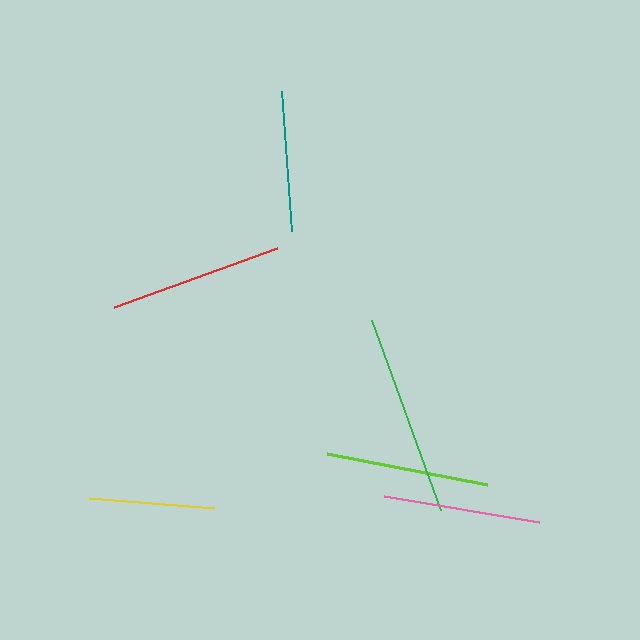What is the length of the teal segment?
The teal segment is approximately 141 pixels long.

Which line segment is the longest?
The green line is the longest at approximately 202 pixels.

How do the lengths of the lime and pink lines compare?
The lime and pink lines are approximately the same length.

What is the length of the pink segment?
The pink segment is approximately 157 pixels long.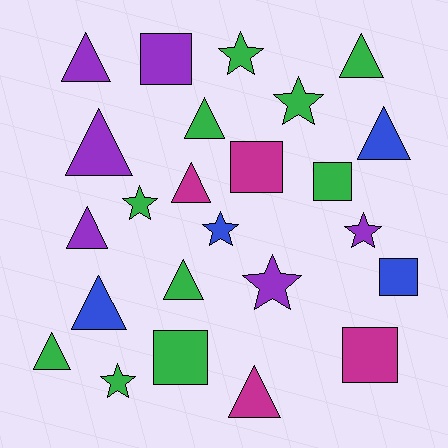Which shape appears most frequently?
Triangle, with 11 objects.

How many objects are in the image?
There are 24 objects.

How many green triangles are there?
There are 4 green triangles.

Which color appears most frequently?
Green, with 10 objects.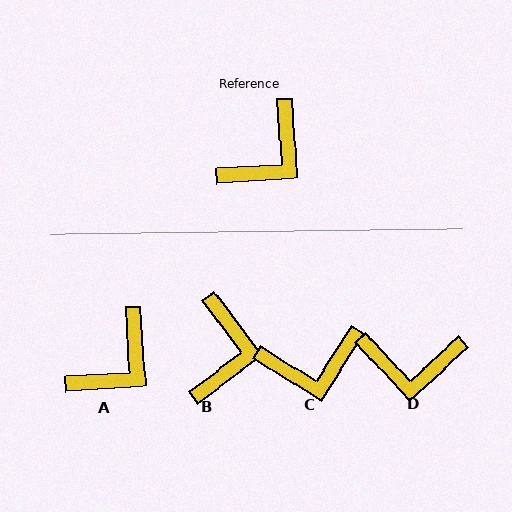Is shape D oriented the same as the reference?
No, it is off by about 52 degrees.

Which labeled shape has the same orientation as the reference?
A.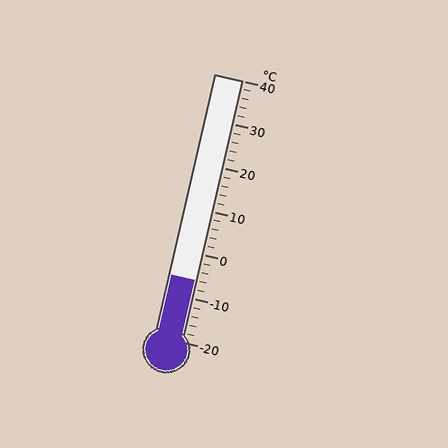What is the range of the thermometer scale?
The thermometer scale ranges from -20°C to 40°C.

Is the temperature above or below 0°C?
The temperature is below 0°C.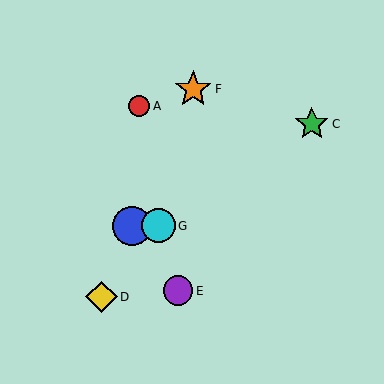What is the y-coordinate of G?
Object G is at y≈226.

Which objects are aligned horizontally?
Objects B, G are aligned horizontally.